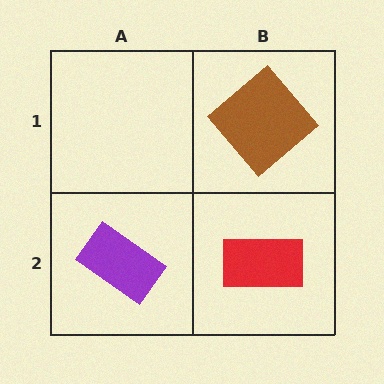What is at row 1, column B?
A brown diamond.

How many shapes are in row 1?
1 shape.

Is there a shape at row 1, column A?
No, that cell is empty.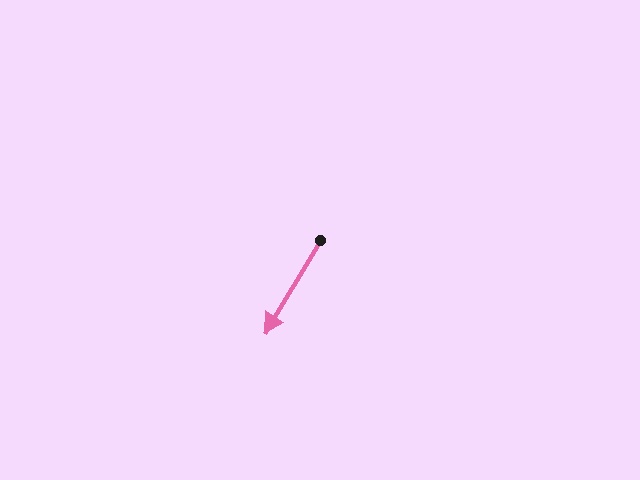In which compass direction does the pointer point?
Southwest.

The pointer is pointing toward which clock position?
Roughly 7 o'clock.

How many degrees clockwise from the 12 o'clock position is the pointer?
Approximately 211 degrees.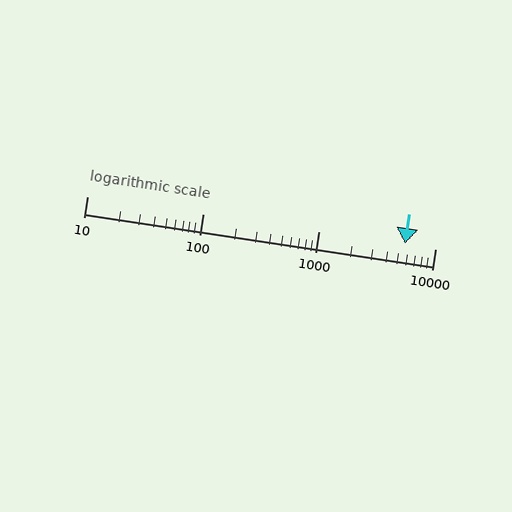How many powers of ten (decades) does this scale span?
The scale spans 3 decades, from 10 to 10000.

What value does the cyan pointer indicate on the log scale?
The pointer indicates approximately 5500.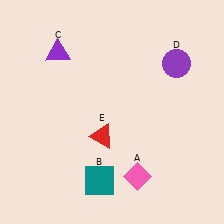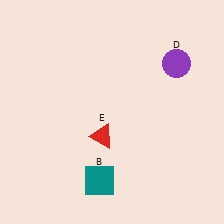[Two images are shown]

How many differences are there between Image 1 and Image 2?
There are 2 differences between the two images.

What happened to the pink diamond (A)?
The pink diamond (A) was removed in Image 2. It was in the bottom-right area of Image 1.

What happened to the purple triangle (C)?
The purple triangle (C) was removed in Image 2. It was in the top-left area of Image 1.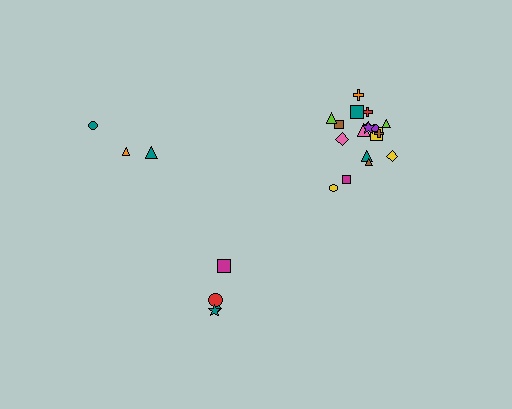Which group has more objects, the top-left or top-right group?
The top-right group.